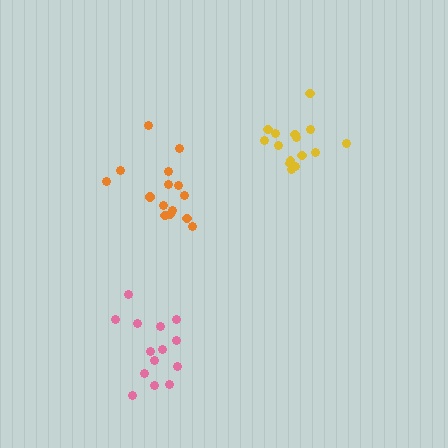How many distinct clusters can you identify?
There are 3 distinct clusters.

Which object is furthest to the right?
The yellow cluster is rightmost.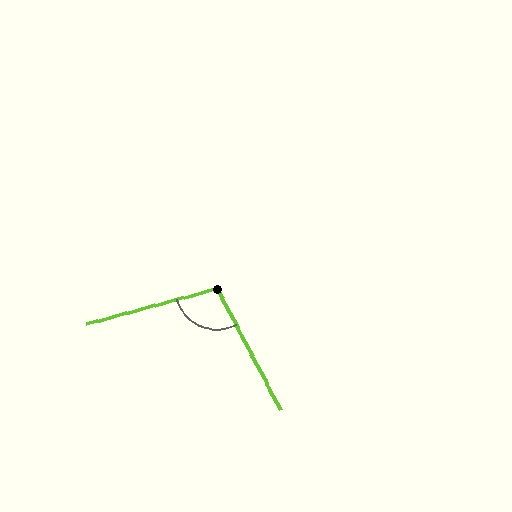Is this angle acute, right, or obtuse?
It is obtuse.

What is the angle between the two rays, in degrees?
Approximately 103 degrees.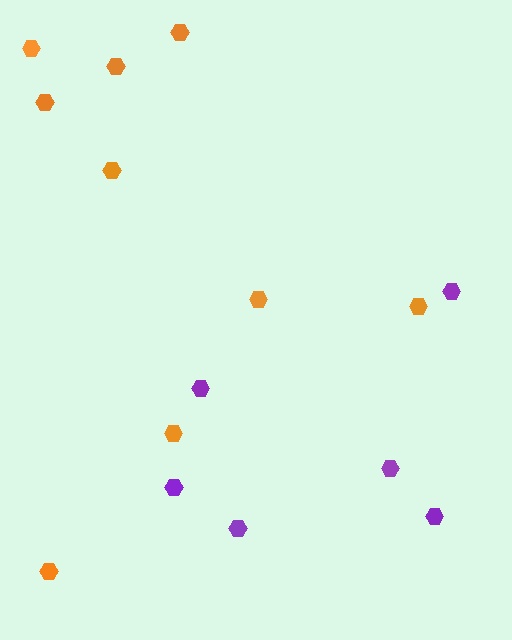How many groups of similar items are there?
There are 2 groups: one group of purple hexagons (6) and one group of orange hexagons (9).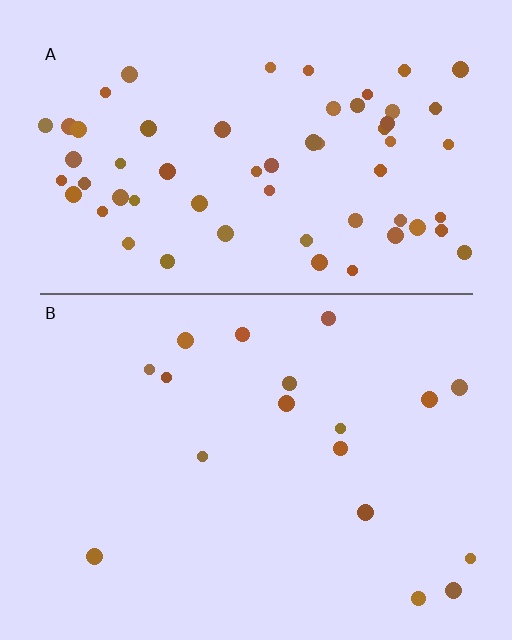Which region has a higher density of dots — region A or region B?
A (the top).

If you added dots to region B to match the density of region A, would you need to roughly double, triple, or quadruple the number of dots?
Approximately quadruple.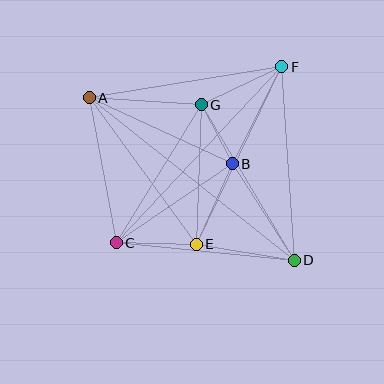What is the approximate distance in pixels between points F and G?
The distance between F and G is approximately 89 pixels.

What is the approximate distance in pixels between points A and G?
The distance between A and G is approximately 112 pixels.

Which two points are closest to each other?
Points B and G are closest to each other.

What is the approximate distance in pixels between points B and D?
The distance between B and D is approximately 115 pixels.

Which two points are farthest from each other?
Points A and D are farthest from each other.